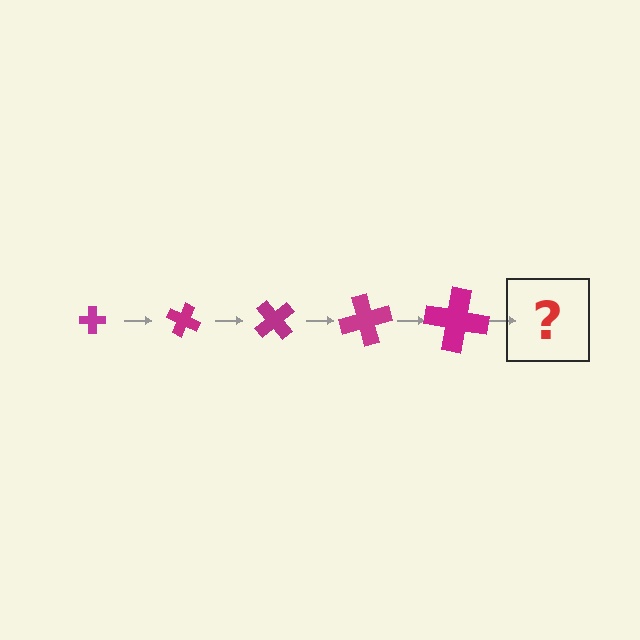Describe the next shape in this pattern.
It should be a cross, larger than the previous one and rotated 125 degrees from the start.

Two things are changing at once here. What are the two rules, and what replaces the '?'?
The two rules are that the cross grows larger each step and it rotates 25 degrees each step. The '?' should be a cross, larger than the previous one and rotated 125 degrees from the start.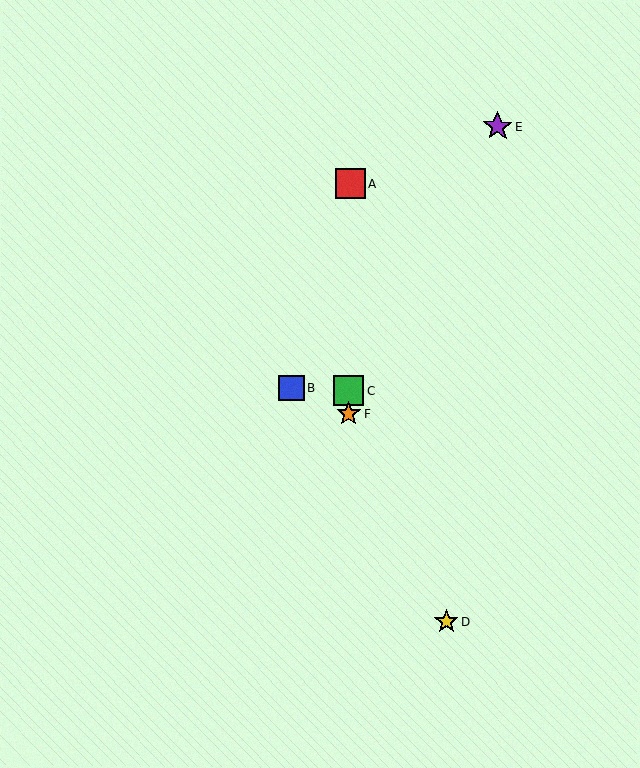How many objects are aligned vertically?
3 objects (A, C, F) are aligned vertically.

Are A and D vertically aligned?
No, A is at x≈350 and D is at x≈446.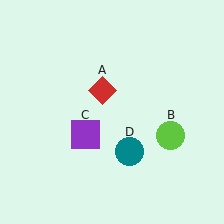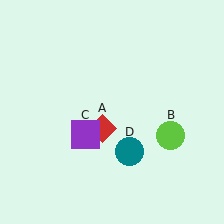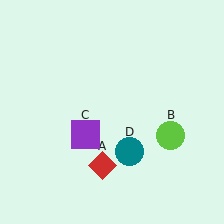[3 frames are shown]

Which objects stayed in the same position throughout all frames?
Lime circle (object B) and purple square (object C) and teal circle (object D) remained stationary.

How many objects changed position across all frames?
1 object changed position: red diamond (object A).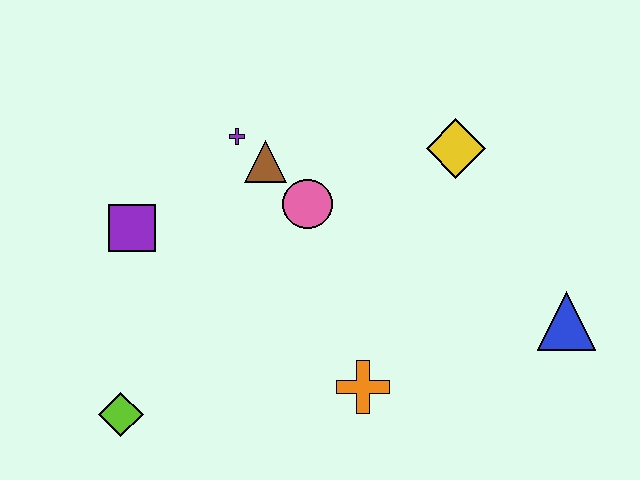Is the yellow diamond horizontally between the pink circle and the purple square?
No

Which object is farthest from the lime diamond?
The blue triangle is farthest from the lime diamond.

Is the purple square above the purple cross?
No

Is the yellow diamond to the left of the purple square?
No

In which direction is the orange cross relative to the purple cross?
The orange cross is below the purple cross.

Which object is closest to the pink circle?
The brown triangle is closest to the pink circle.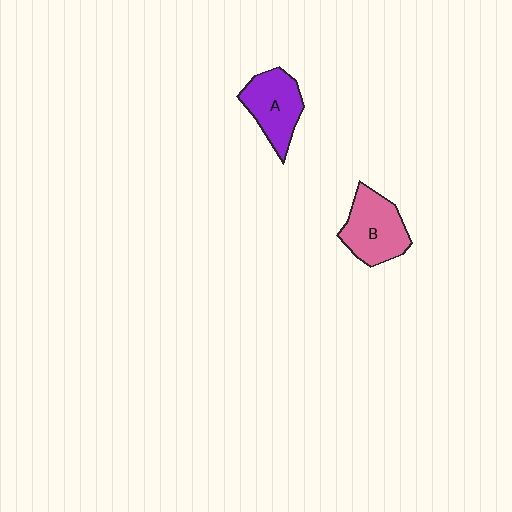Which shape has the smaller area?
Shape A (purple).